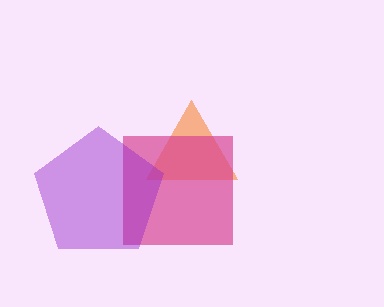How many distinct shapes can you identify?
There are 3 distinct shapes: an orange triangle, a magenta square, a purple pentagon.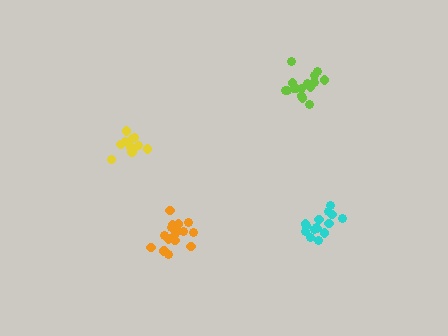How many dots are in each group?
Group 1: 15 dots, Group 2: 16 dots, Group 3: 16 dots, Group 4: 13 dots (60 total).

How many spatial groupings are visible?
There are 4 spatial groupings.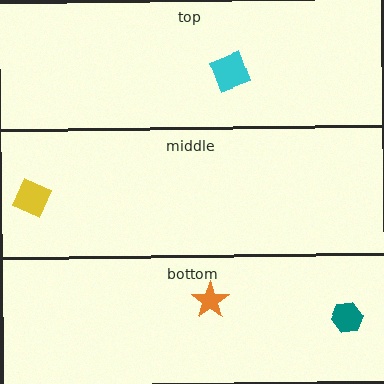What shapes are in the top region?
The cyan diamond.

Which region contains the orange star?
The bottom region.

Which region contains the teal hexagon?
The bottom region.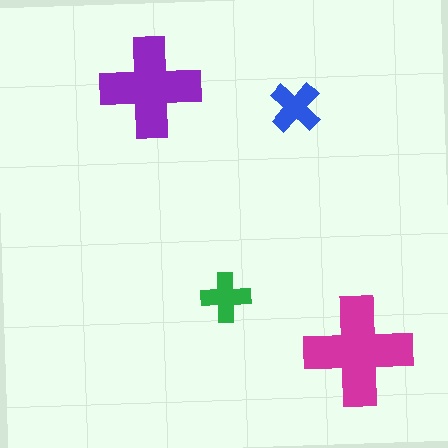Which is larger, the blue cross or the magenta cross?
The magenta one.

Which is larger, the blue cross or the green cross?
The blue one.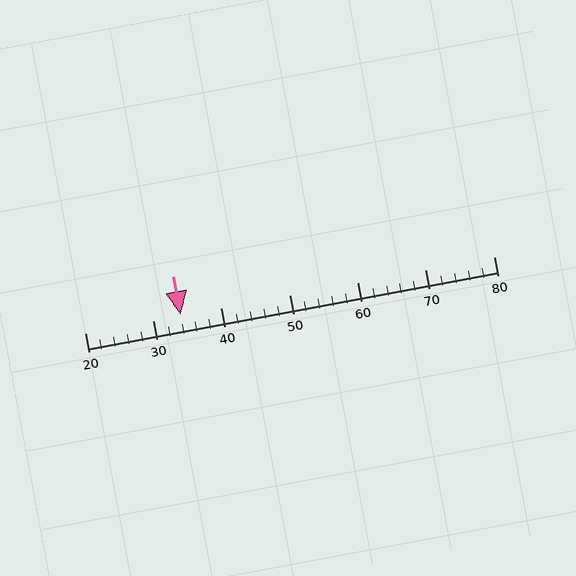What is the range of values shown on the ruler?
The ruler shows values from 20 to 80.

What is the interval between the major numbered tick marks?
The major tick marks are spaced 10 units apart.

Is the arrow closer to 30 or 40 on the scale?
The arrow is closer to 30.